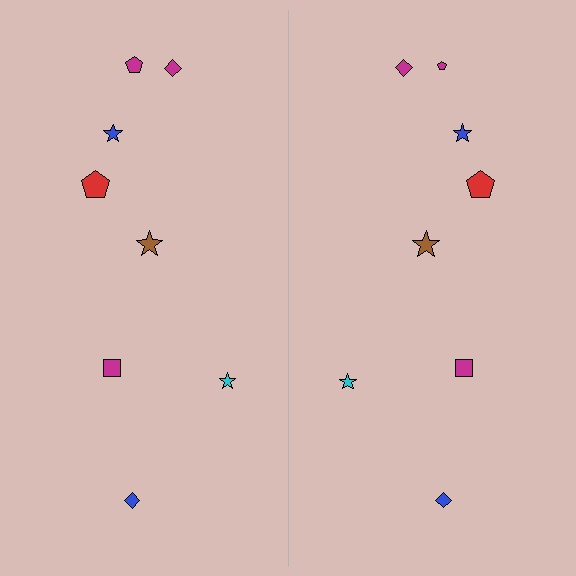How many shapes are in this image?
There are 16 shapes in this image.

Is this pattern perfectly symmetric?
No, the pattern is not perfectly symmetric. The magenta pentagon on the right side has a different size than its mirror counterpart.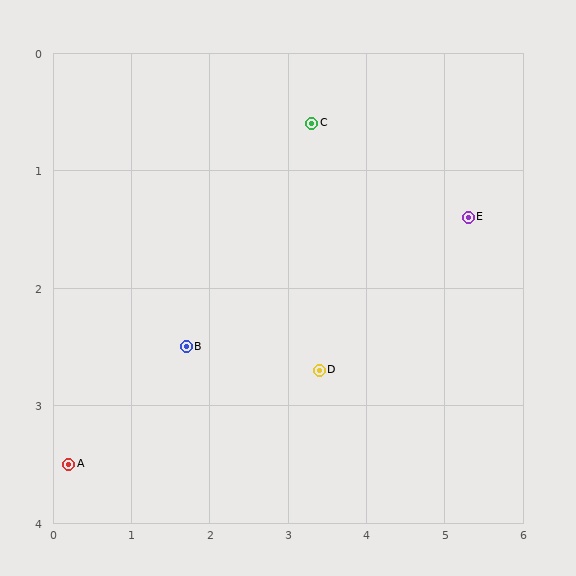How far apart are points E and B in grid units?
Points E and B are about 3.8 grid units apart.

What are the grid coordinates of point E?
Point E is at approximately (5.3, 1.4).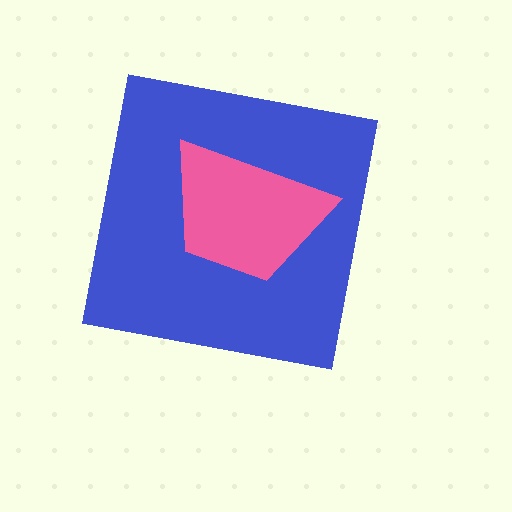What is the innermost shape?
The pink trapezoid.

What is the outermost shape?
The blue square.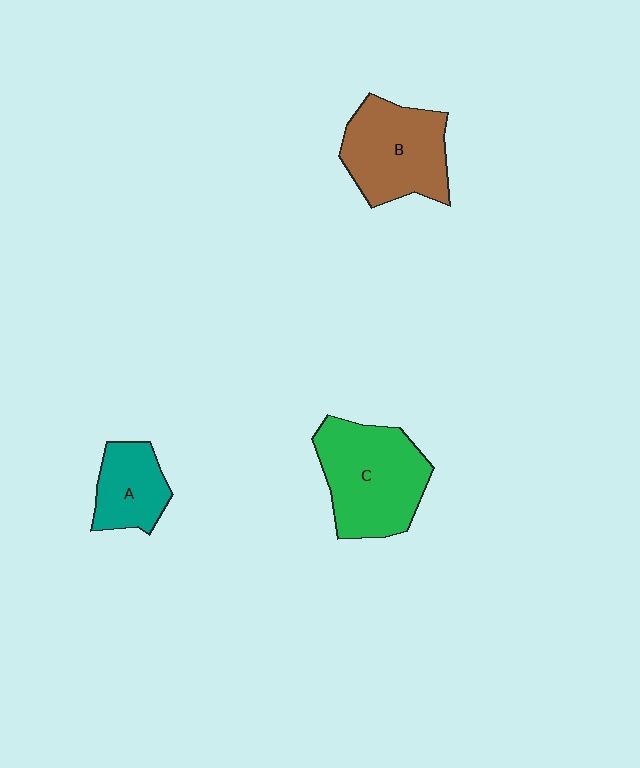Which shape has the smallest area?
Shape A (teal).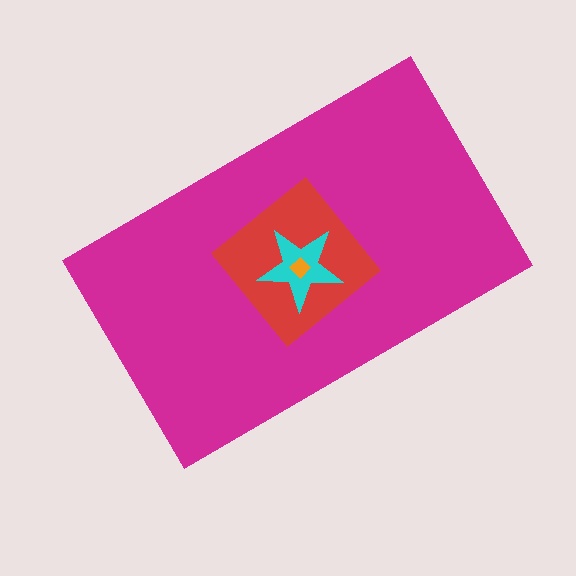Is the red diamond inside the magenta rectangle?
Yes.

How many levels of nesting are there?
4.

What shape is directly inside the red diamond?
The cyan star.